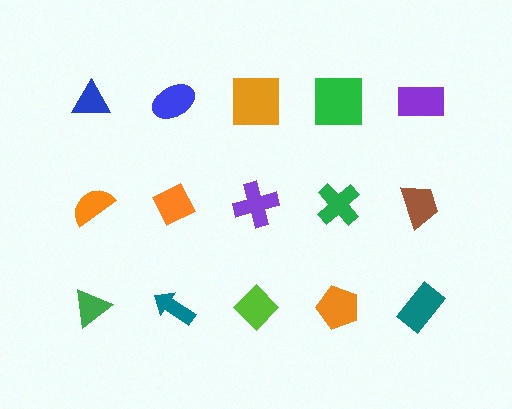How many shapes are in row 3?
5 shapes.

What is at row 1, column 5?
A purple rectangle.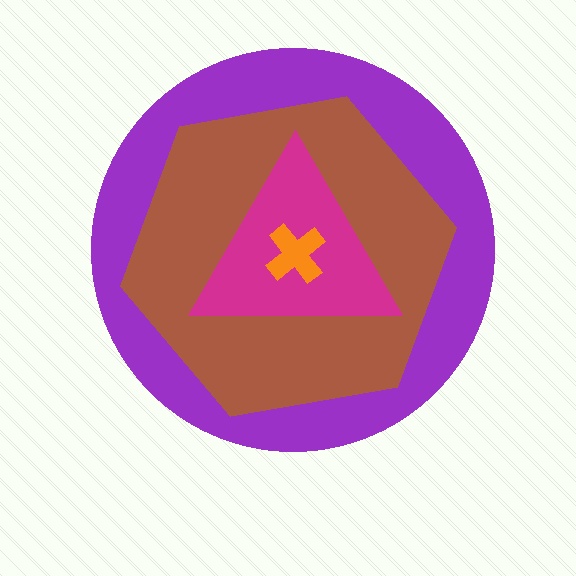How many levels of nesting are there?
4.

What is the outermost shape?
The purple circle.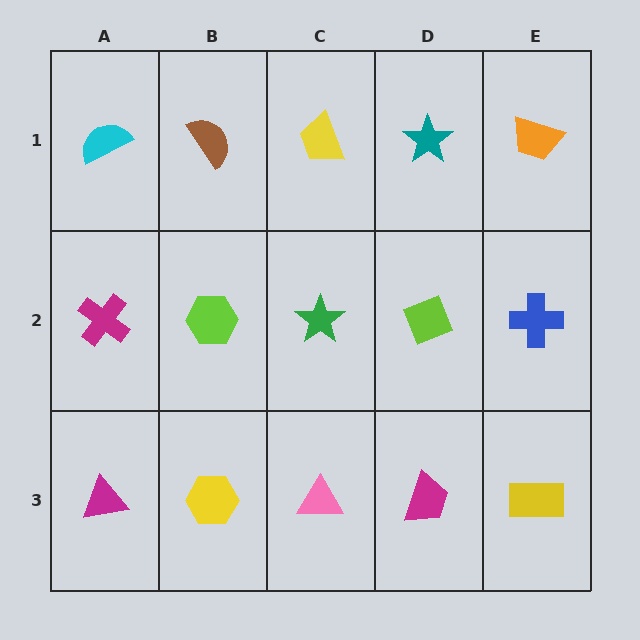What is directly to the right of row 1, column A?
A brown semicircle.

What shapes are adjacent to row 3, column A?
A magenta cross (row 2, column A), a yellow hexagon (row 3, column B).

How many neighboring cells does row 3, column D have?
3.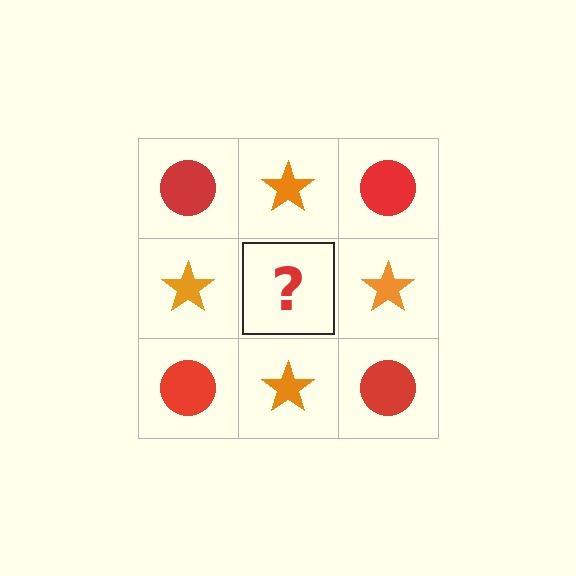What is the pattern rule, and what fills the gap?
The rule is that it alternates red circle and orange star in a checkerboard pattern. The gap should be filled with a red circle.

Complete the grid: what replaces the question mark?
The question mark should be replaced with a red circle.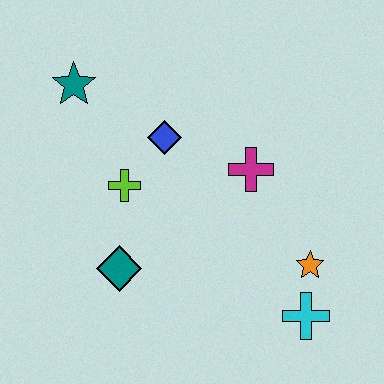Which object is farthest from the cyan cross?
The teal star is farthest from the cyan cross.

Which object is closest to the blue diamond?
The lime cross is closest to the blue diamond.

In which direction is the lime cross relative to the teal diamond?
The lime cross is above the teal diamond.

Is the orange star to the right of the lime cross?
Yes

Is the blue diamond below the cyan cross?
No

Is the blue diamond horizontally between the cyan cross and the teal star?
Yes